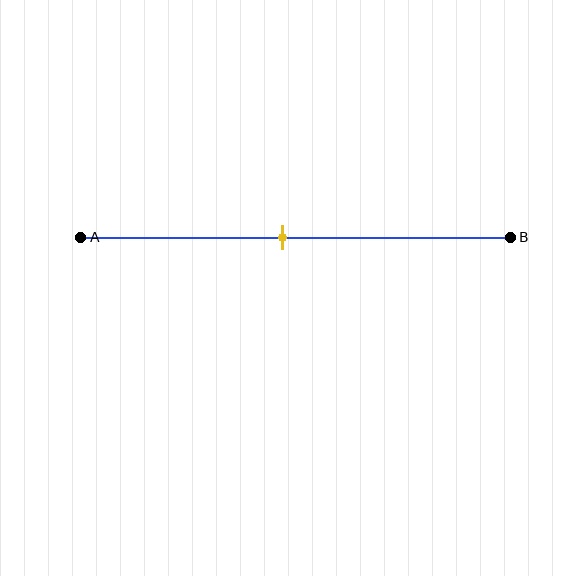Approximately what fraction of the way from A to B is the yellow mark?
The yellow mark is approximately 45% of the way from A to B.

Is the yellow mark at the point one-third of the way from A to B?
No, the mark is at about 45% from A, not at the 33% one-third point.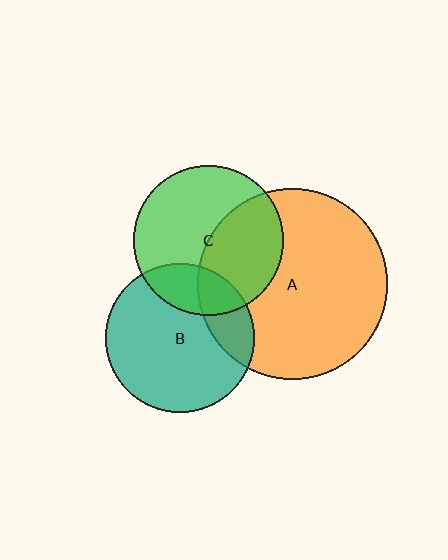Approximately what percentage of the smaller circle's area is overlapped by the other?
Approximately 40%.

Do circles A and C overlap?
Yes.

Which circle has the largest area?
Circle A (orange).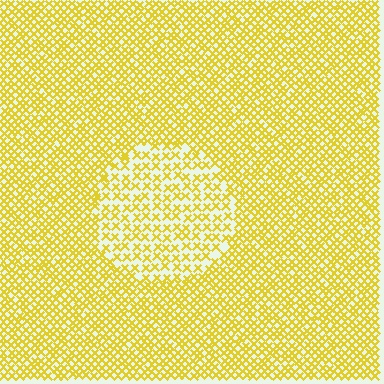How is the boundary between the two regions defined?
The boundary is defined by a change in element density (approximately 1.8x ratio). All elements are the same color, size, and shape.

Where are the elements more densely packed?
The elements are more densely packed outside the circle boundary.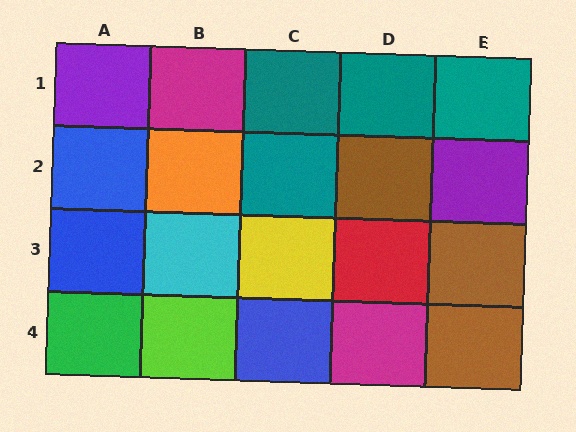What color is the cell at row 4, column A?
Green.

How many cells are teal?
4 cells are teal.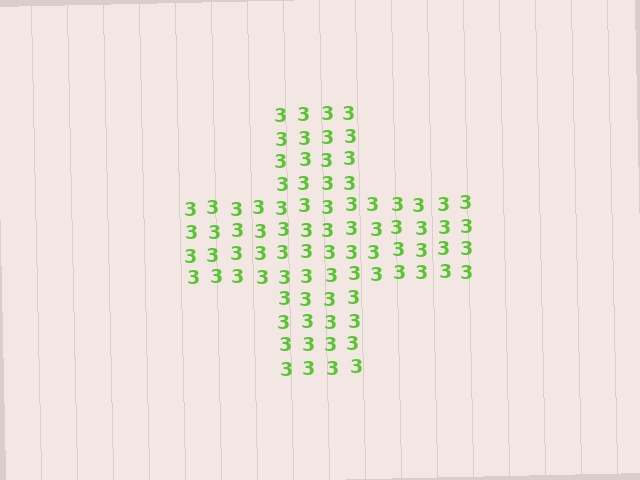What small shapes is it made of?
It is made of small digit 3's.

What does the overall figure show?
The overall figure shows a cross.